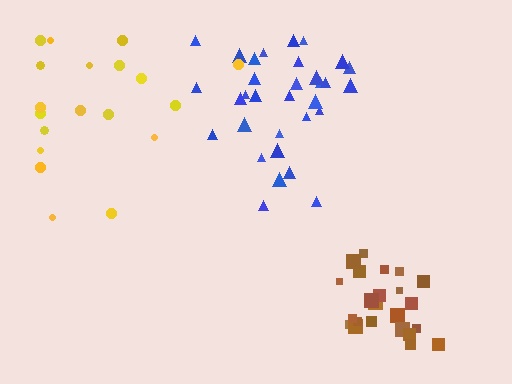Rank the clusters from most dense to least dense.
brown, blue, yellow.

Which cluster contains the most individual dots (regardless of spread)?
Blue (32).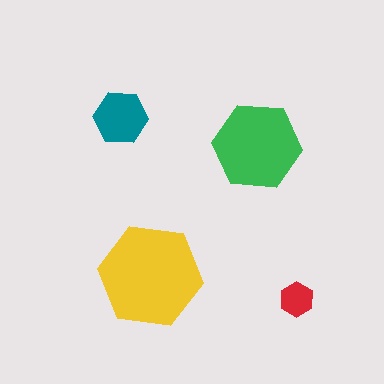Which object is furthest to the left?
The teal hexagon is leftmost.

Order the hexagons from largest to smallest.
the yellow one, the green one, the teal one, the red one.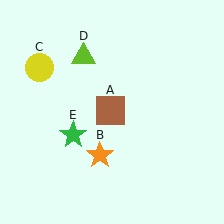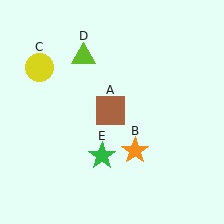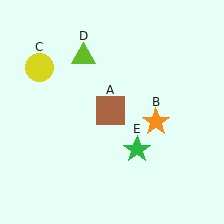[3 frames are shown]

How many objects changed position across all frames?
2 objects changed position: orange star (object B), green star (object E).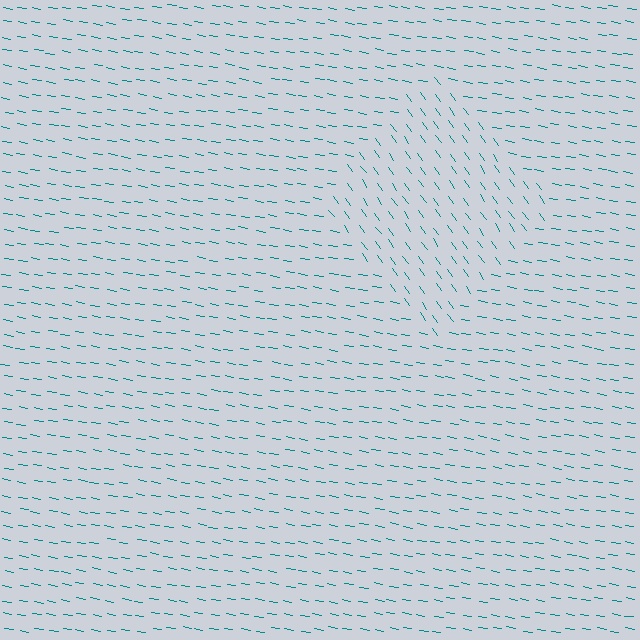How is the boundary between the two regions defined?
The boundary is defined purely by a change in line orientation (approximately 45 degrees difference). All lines are the same color and thickness.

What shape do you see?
I see a diamond.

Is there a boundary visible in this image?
Yes, there is a texture boundary formed by a change in line orientation.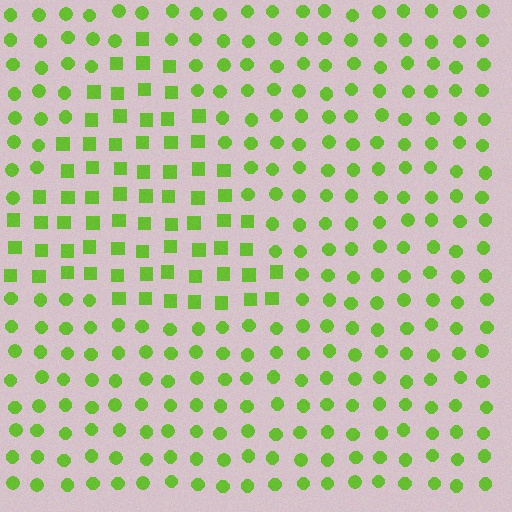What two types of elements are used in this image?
The image uses squares inside the triangle region and circles outside it.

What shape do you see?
I see a triangle.